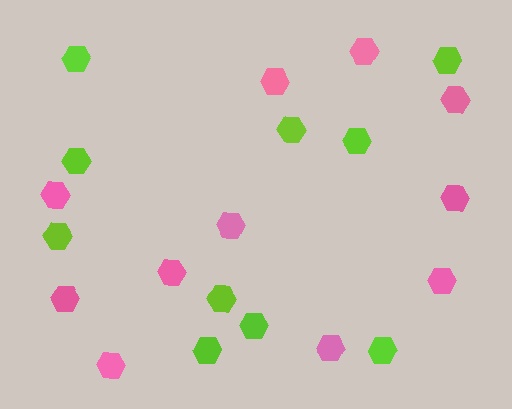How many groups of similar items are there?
There are 2 groups: one group of pink hexagons (11) and one group of lime hexagons (10).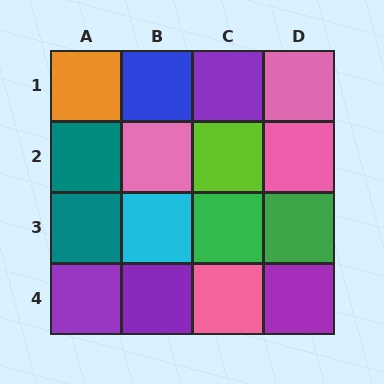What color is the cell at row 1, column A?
Orange.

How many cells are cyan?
1 cell is cyan.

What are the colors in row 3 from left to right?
Teal, cyan, green, green.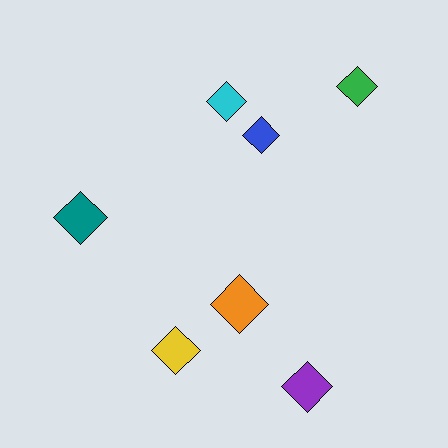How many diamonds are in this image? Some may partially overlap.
There are 7 diamonds.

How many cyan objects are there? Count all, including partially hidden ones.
There is 1 cyan object.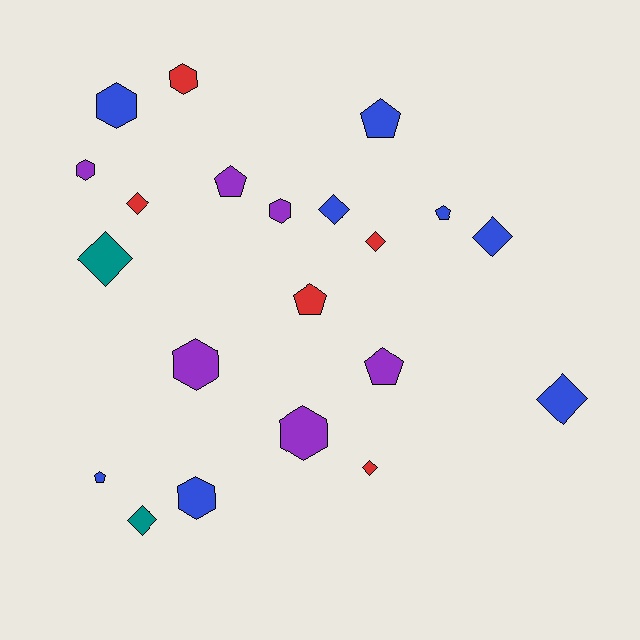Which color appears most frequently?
Blue, with 8 objects.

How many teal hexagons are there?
There are no teal hexagons.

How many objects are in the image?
There are 21 objects.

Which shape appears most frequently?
Diamond, with 8 objects.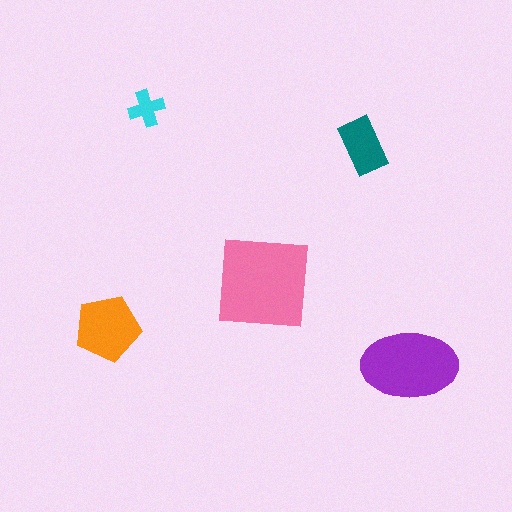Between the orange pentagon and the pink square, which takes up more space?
The pink square.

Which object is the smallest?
The cyan cross.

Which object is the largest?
The pink square.